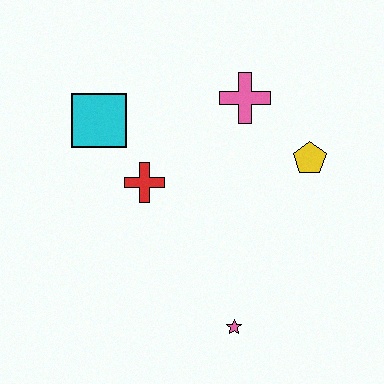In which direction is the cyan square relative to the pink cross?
The cyan square is to the left of the pink cross.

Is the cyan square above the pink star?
Yes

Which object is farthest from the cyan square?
The pink star is farthest from the cyan square.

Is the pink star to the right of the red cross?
Yes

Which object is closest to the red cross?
The cyan square is closest to the red cross.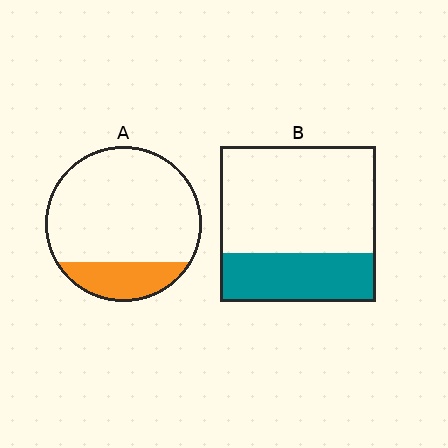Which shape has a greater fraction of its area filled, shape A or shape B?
Shape B.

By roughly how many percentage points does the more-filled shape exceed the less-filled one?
By roughly 10 percentage points (B over A).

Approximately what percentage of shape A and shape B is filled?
A is approximately 20% and B is approximately 30%.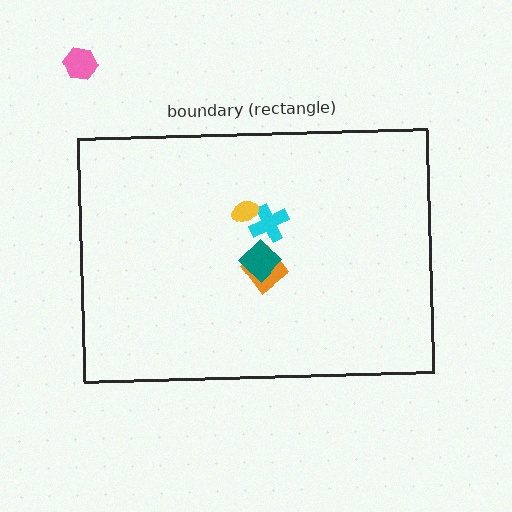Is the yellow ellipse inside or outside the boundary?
Inside.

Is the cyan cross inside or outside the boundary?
Inside.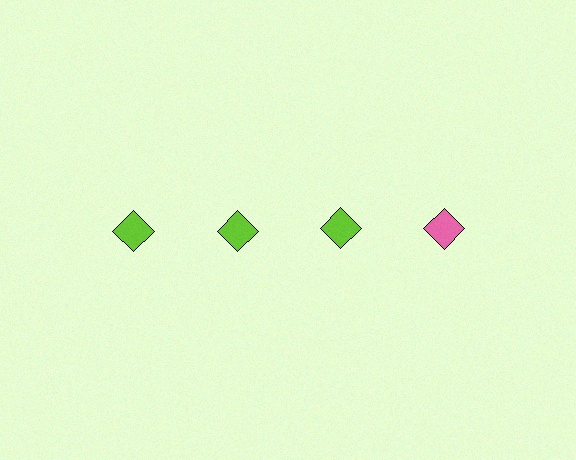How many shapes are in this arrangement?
There are 4 shapes arranged in a grid pattern.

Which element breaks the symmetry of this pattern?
The pink diamond in the top row, second from right column breaks the symmetry. All other shapes are lime diamonds.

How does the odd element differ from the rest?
It has a different color: pink instead of lime.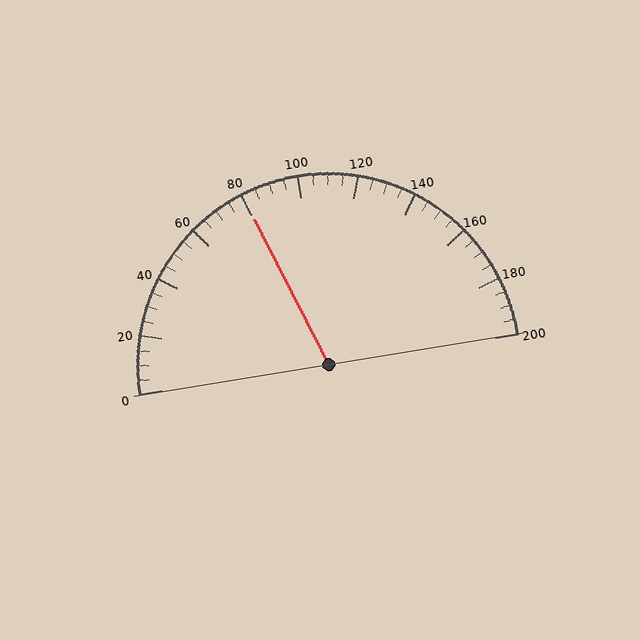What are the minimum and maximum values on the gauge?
The gauge ranges from 0 to 200.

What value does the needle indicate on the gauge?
The needle indicates approximately 80.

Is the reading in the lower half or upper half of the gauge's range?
The reading is in the lower half of the range (0 to 200).